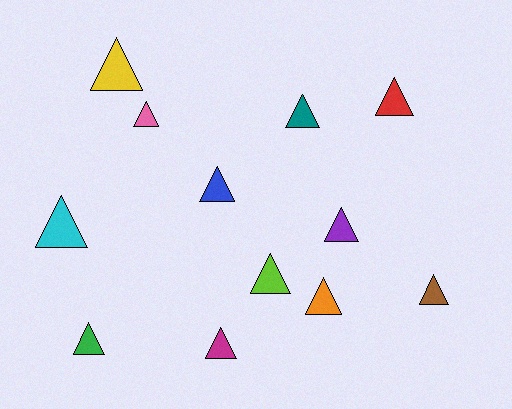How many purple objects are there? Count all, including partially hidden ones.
There is 1 purple object.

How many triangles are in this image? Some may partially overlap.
There are 12 triangles.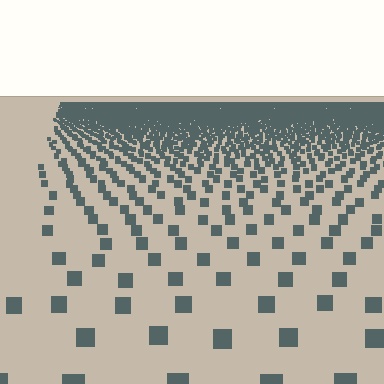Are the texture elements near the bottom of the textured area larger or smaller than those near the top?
Larger. Near the bottom, elements are closer to the viewer and appear at a bigger on-screen size.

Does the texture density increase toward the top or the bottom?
Density increases toward the top.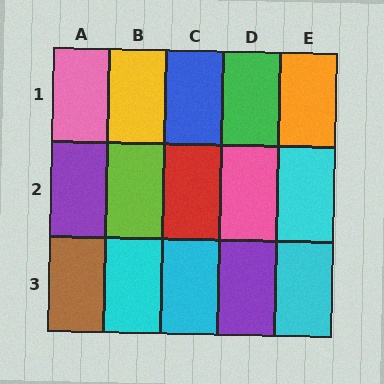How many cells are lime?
1 cell is lime.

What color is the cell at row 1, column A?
Pink.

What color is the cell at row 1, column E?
Orange.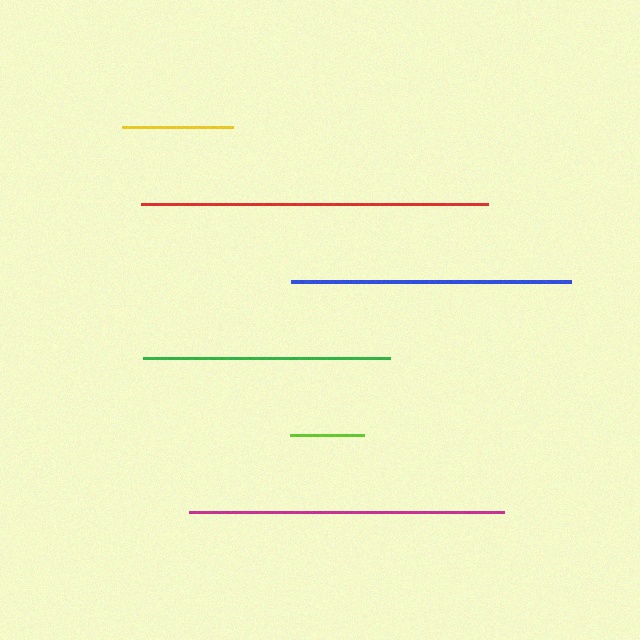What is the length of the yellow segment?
The yellow segment is approximately 111 pixels long.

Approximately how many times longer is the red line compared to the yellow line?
The red line is approximately 3.1 times the length of the yellow line.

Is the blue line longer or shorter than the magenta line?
The magenta line is longer than the blue line.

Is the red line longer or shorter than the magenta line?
The red line is longer than the magenta line.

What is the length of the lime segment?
The lime segment is approximately 74 pixels long.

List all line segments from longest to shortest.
From longest to shortest: red, magenta, blue, green, yellow, lime.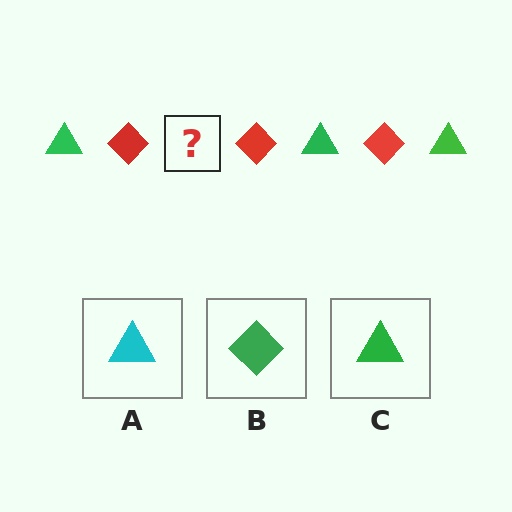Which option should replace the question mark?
Option C.